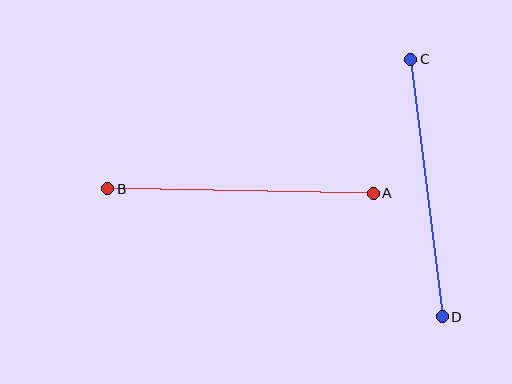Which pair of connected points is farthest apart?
Points A and B are farthest apart.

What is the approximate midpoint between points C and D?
The midpoint is at approximately (426, 188) pixels.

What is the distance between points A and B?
The distance is approximately 266 pixels.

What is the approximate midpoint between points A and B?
The midpoint is at approximately (240, 191) pixels.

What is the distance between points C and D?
The distance is approximately 259 pixels.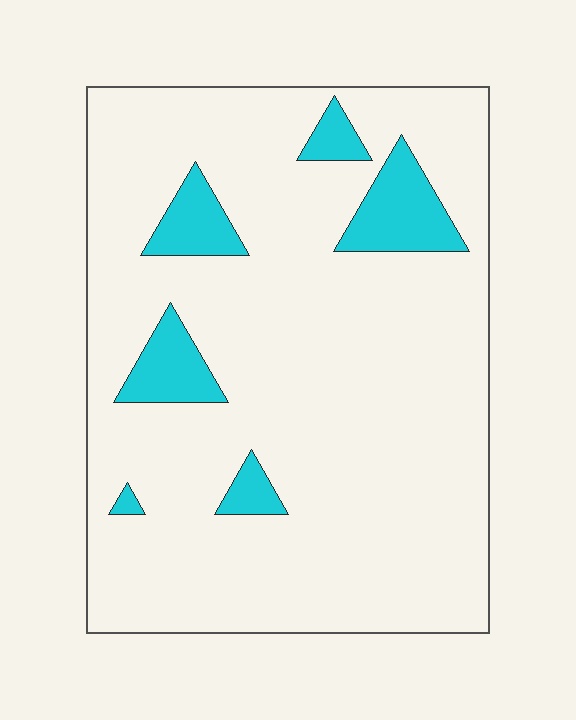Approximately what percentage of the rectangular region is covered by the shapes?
Approximately 10%.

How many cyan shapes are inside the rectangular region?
6.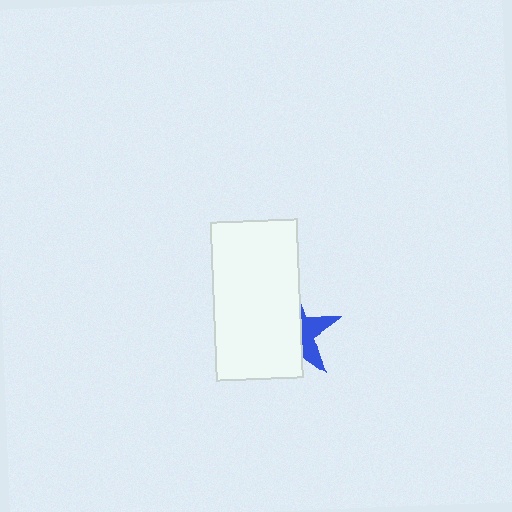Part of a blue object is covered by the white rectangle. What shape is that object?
It is a star.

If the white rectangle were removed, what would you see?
You would see the complete blue star.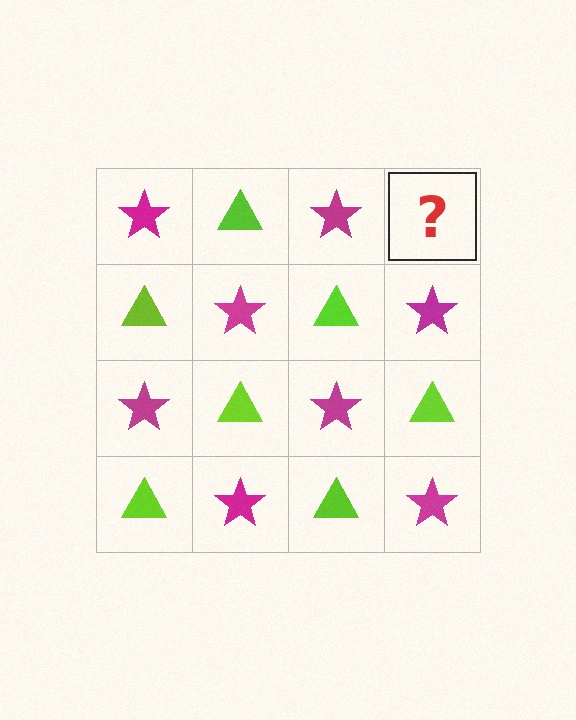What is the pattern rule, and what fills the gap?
The rule is that it alternates magenta star and lime triangle in a checkerboard pattern. The gap should be filled with a lime triangle.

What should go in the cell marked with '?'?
The missing cell should contain a lime triangle.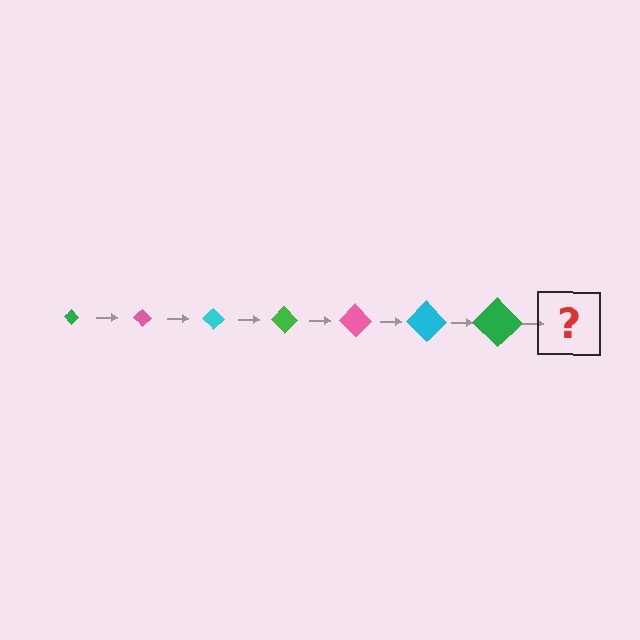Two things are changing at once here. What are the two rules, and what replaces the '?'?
The two rules are that the diamond grows larger each step and the color cycles through green, pink, and cyan. The '?' should be a pink diamond, larger than the previous one.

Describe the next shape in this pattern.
It should be a pink diamond, larger than the previous one.